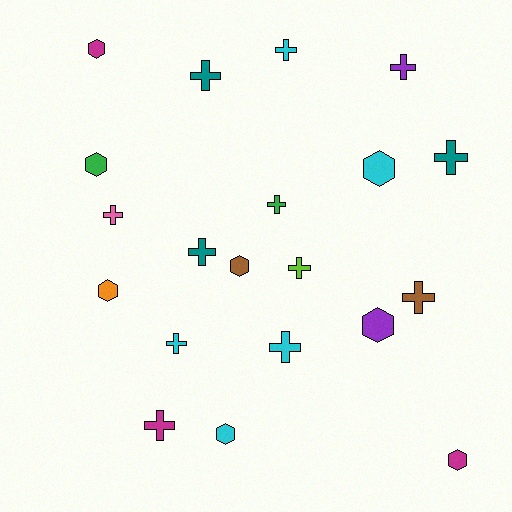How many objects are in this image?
There are 20 objects.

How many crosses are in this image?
There are 12 crosses.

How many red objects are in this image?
There are no red objects.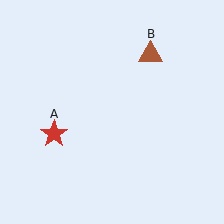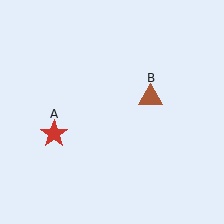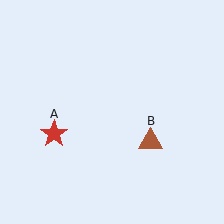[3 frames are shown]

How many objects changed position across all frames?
1 object changed position: brown triangle (object B).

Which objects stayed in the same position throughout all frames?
Red star (object A) remained stationary.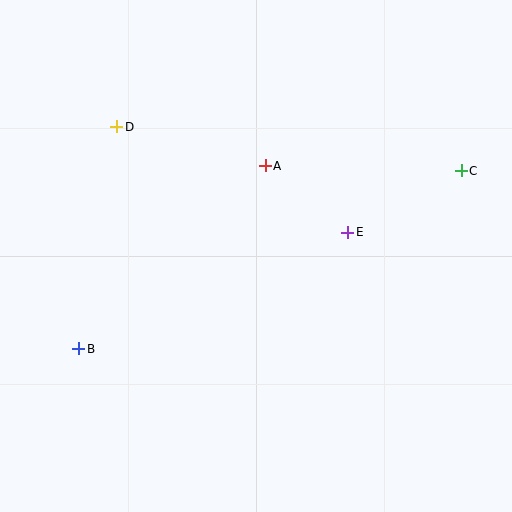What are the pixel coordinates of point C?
Point C is at (461, 171).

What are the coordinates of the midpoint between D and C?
The midpoint between D and C is at (289, 149).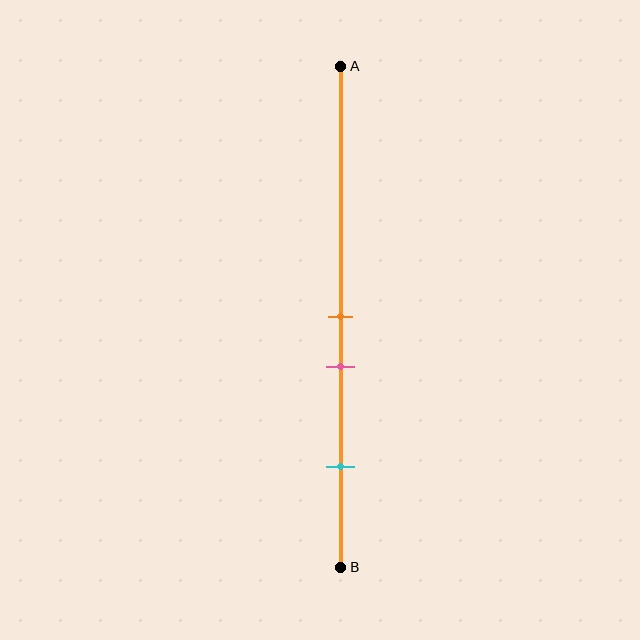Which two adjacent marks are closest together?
The orange and pink marks are the closest adjacent pair.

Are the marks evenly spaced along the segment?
No, the marks are not evenly spaced.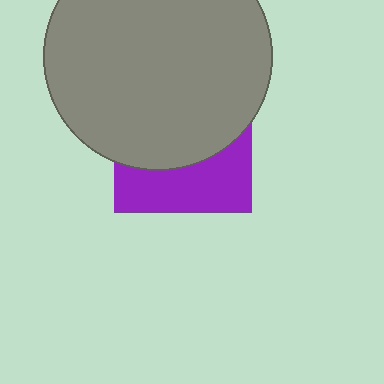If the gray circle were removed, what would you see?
You would see the complete purple square.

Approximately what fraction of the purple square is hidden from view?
Roughly 61% of the purple square is hidden behind the gray circle.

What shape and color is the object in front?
The object in front is a gray circle.